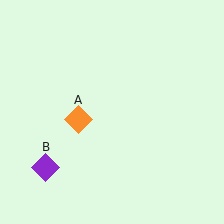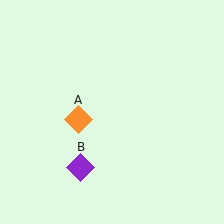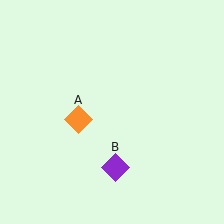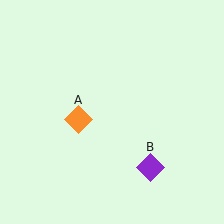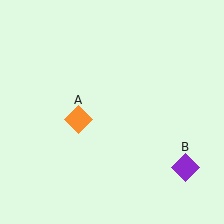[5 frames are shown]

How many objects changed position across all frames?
1 object changed position: purple diamond (object B).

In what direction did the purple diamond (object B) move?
The purple diamond (object B) moved right.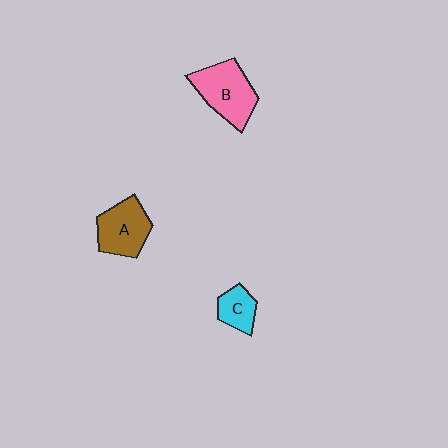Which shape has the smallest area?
Shape C (cyan).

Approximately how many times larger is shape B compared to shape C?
Approximately 2.1 times.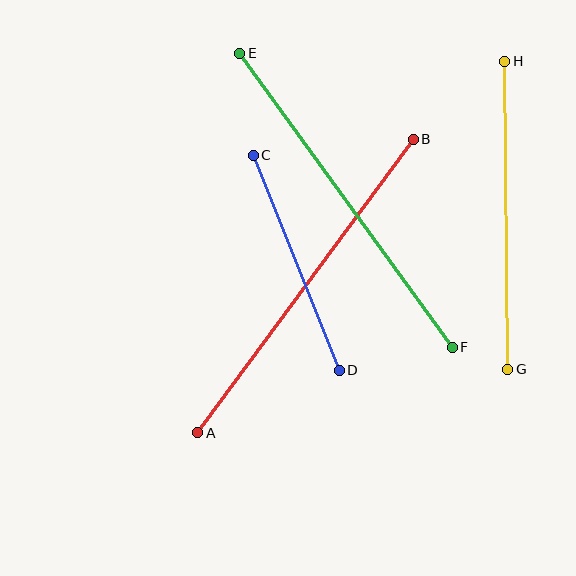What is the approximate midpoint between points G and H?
The midpoint is at approximately (506, 215) pixels.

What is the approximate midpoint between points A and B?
The midpoint is at approximately (305, 286) pixels.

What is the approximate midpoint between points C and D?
The midpoint is at approximately (296, 263) pixels.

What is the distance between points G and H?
The distance is approximately 308 pixels.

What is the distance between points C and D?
The distance is approximately 231 pixels.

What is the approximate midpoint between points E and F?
The midpoint is at approximately (346, 200) pixels.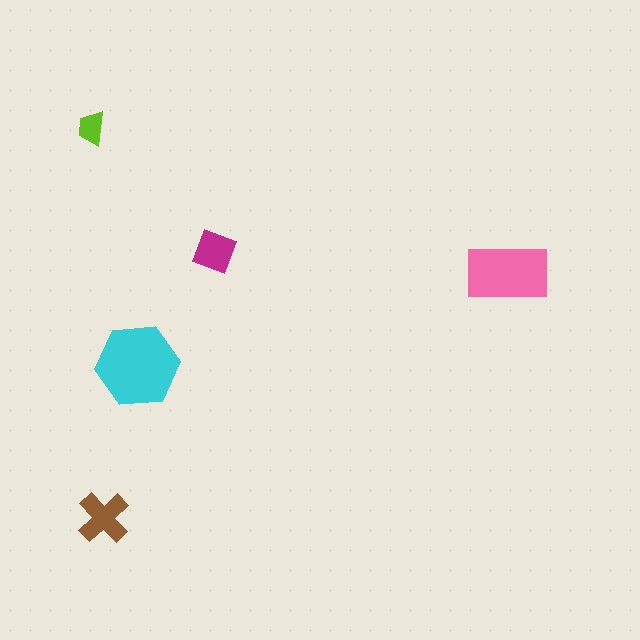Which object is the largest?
The cyan hexagon.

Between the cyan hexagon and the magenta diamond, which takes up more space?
The cyan hexagon.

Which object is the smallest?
The lime trapezoid.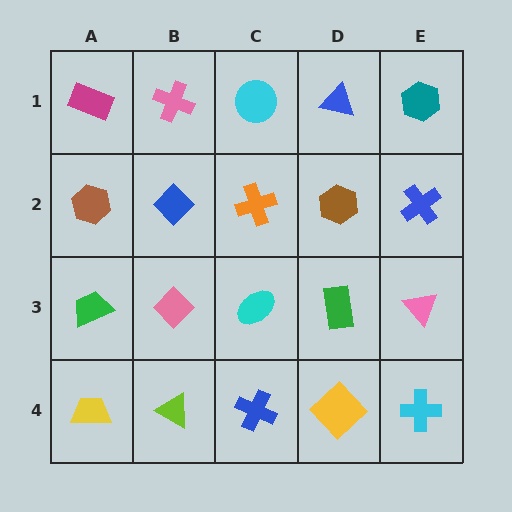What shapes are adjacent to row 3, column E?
A blue cross (row 2, column E), a cyan cross (row 4, column E), a green rectangle (row 3, column D).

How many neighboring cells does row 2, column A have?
3.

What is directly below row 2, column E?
A pink triangle.